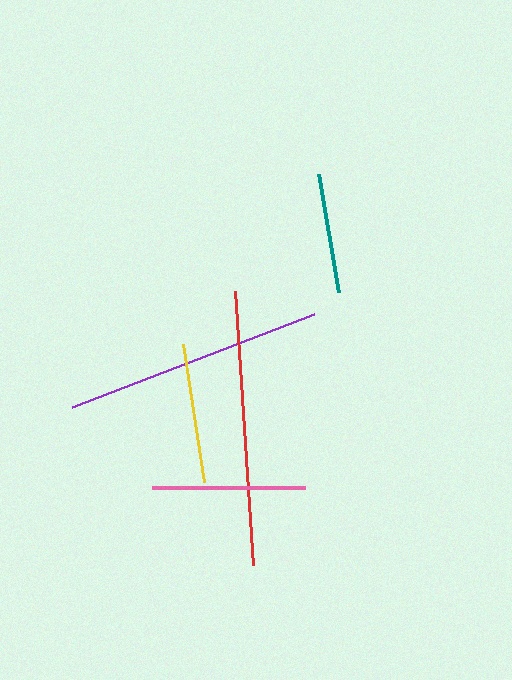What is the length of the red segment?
The red segment is approximately 275 pixels long.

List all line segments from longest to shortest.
From longest to shortest: red, purple, pink, yellow, teal.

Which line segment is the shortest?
The teal line is the shortest at approximately 120 pixels.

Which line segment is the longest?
The red line is the longest at approximately 275 pixels.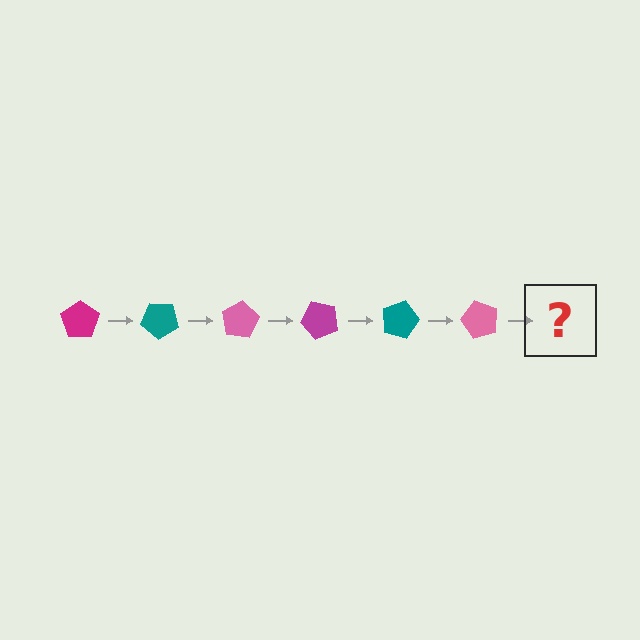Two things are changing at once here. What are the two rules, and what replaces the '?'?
The two rules are that it rotates 40 degrees each step and the color cycles through magenta, teal, and pink. The '?' should be a magenta pentagon, rotated 240 degrees from the start.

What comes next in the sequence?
The next element should be a magenta pentagon, rotated 240 degrees from the start.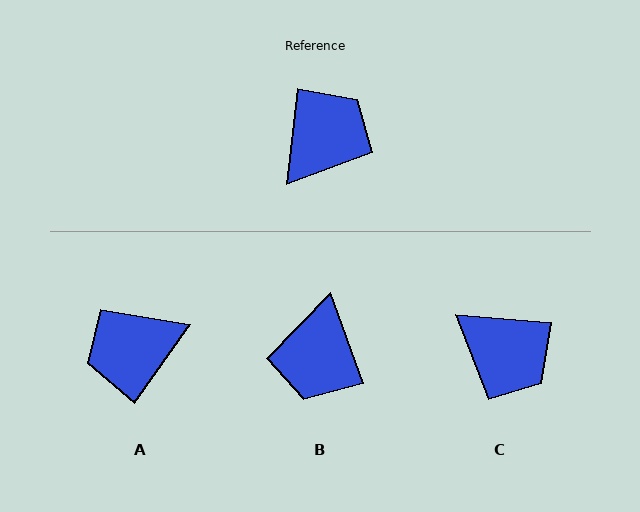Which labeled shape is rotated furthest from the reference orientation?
B, about 154 degrees away.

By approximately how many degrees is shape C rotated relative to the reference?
Approximately 89 degrees clockwise.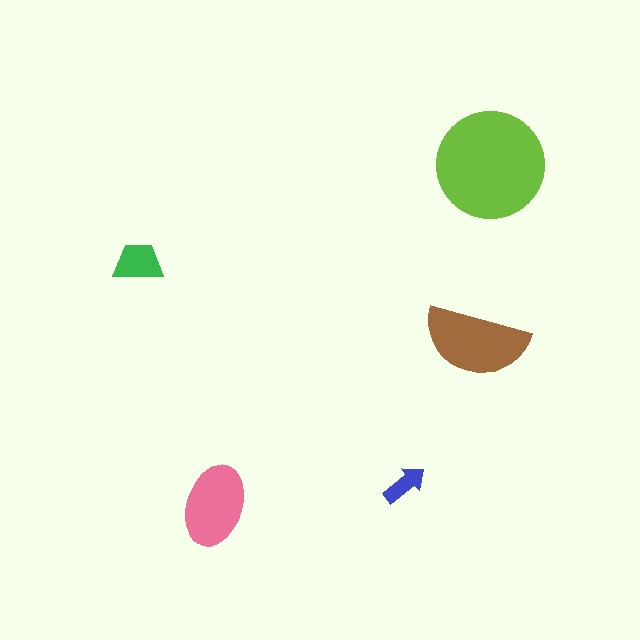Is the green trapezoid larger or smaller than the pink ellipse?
Smaller.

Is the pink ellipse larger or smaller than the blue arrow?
Larger.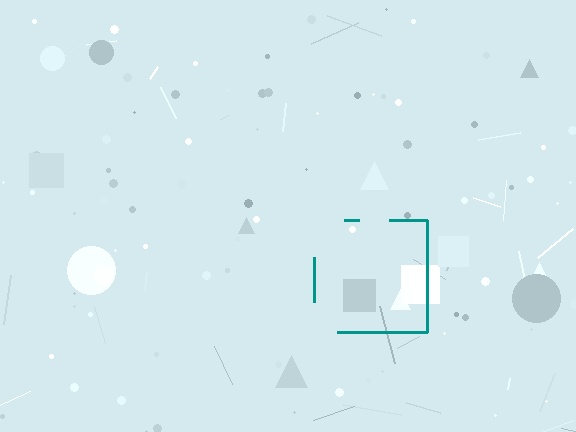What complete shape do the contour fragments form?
The contour fragments form a square.